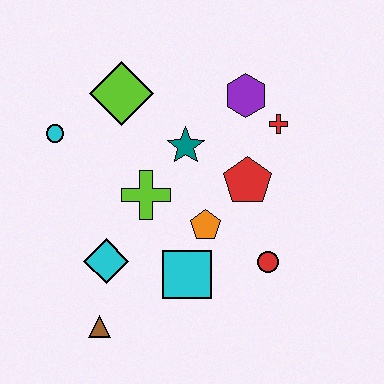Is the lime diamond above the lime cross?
Yes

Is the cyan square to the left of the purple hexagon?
Yes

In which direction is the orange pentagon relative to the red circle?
The orange pentagon is to the left of the red circle.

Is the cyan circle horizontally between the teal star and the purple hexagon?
No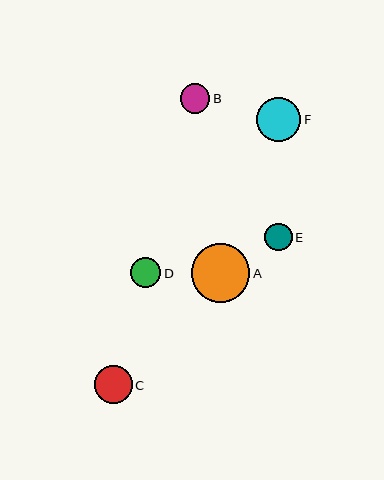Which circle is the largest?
Circle A is the largest with a size of approximately 58 pixels.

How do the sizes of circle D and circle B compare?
Circle D and circle B are approximately the same size.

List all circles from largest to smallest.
From largest to smallest: A, F, C, D, B, E.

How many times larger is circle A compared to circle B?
Circle A is approximately 2.0 times the size of circle B.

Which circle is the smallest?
Circle E is the smallest with a size of approximately 28 pixels.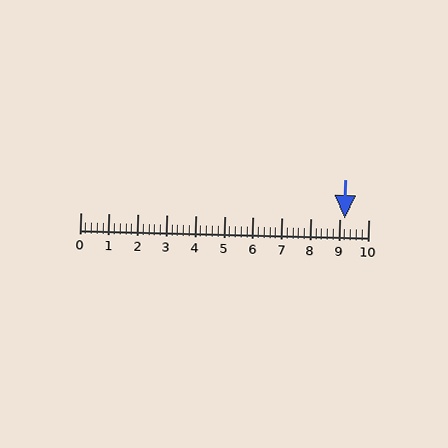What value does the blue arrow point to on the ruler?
The blue arrow points to approximately 9.2.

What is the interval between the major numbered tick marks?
The major tick marks are spaced 1 units apart.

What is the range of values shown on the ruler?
The ruler shows values from 0 to 10.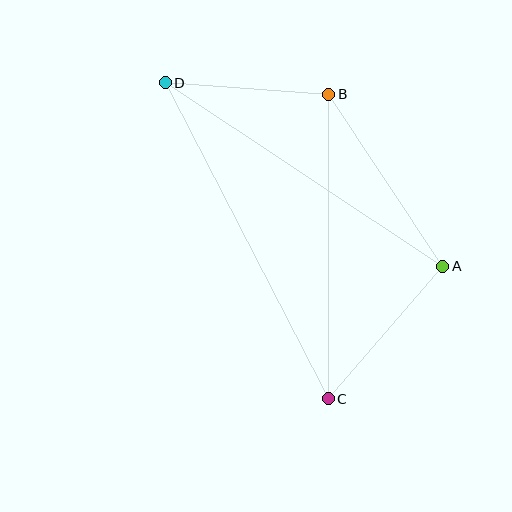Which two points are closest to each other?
Points B and D are closest to each other.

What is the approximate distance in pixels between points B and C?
The distance between B and C is approximately 305 pixels.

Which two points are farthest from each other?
Points C and D are farthest from each other.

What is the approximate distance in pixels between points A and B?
The distance between A and B is approximately 207 pixels.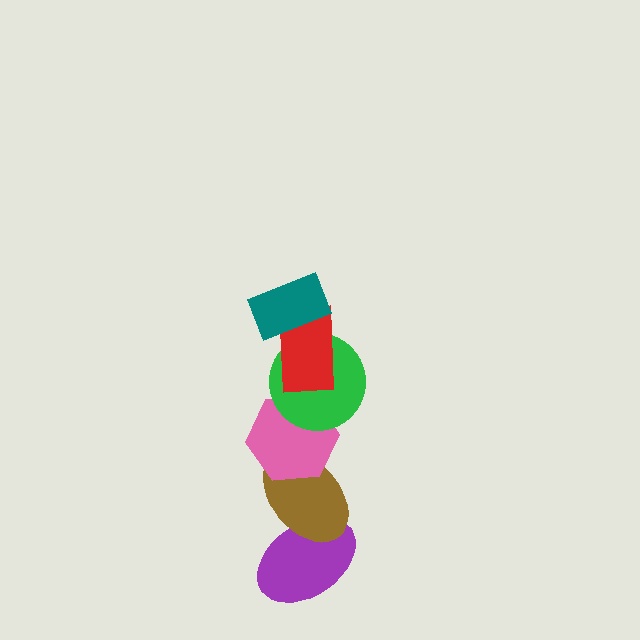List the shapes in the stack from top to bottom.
From top to bottom: the teal rectangle, the red rectangle, the green circle, the pink hexagon, the brown ellipse, the purple ellipse.